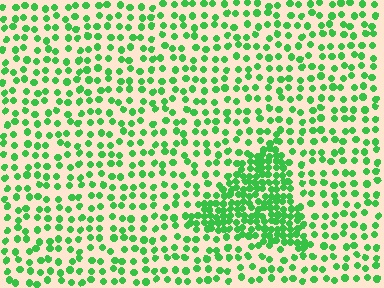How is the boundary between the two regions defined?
The boundary is defined by a change in element density (approximately 2.5x ratio). All elements are the same color, size, and shape.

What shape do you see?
I see a triangle.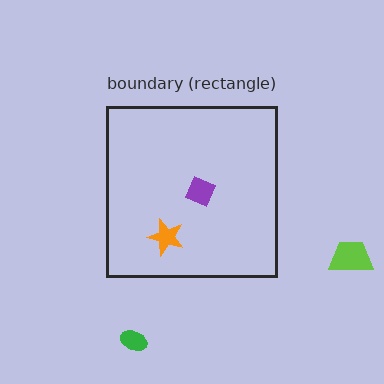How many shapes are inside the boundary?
2 inside, 2 outside.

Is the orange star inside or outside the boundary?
Inside.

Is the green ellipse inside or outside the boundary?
Outside.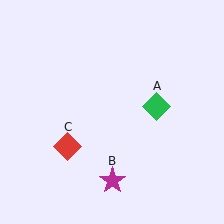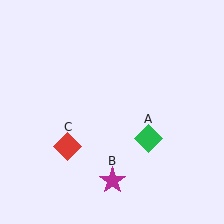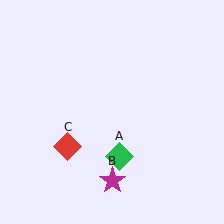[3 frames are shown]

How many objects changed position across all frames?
1 object changed position: green diamond (object A).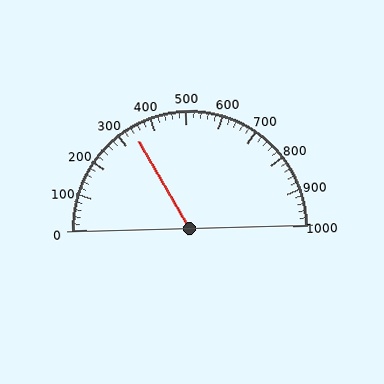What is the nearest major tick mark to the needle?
The nearest major tick mark is 300.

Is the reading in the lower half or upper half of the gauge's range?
The reading is in the lower half of the range (0 to 1000).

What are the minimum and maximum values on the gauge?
The gauge ranges from 0 to 1000.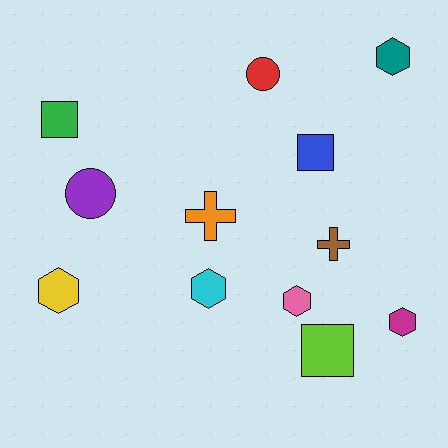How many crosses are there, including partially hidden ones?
There are 2 crosses.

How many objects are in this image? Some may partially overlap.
There are 12 objects.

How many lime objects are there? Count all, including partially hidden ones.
There is 1 lime object.